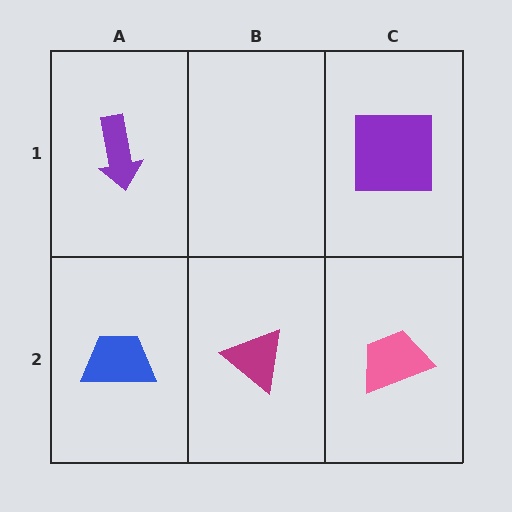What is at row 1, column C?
A purple square.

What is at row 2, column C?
A pink trapezoid.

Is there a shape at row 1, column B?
No, that cell is empty.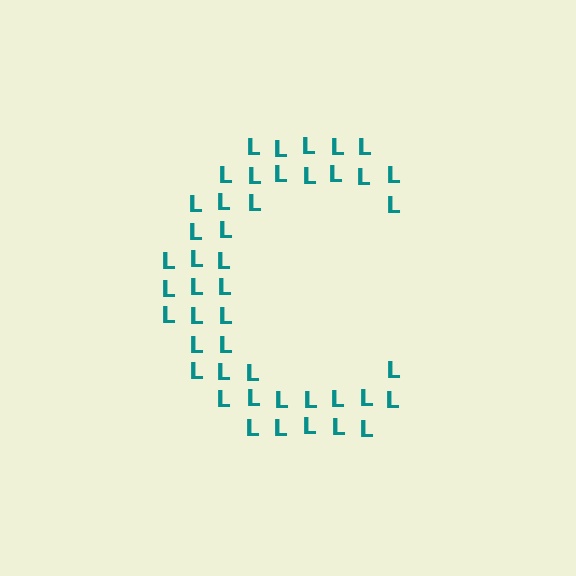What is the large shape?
The large shape is the letter C.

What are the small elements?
The small elements are letter L's.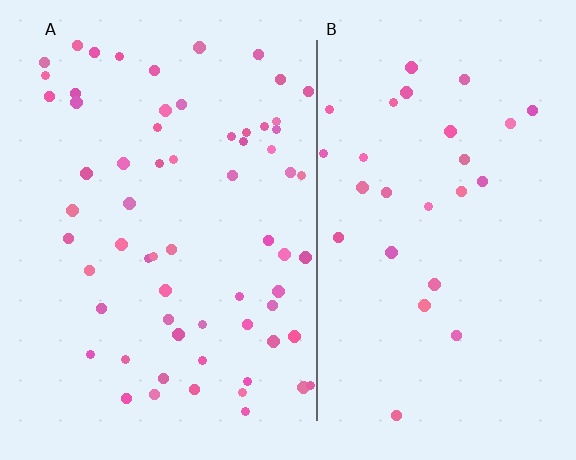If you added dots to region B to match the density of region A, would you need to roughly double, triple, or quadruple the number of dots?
Approximately double.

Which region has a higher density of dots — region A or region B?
A (the left).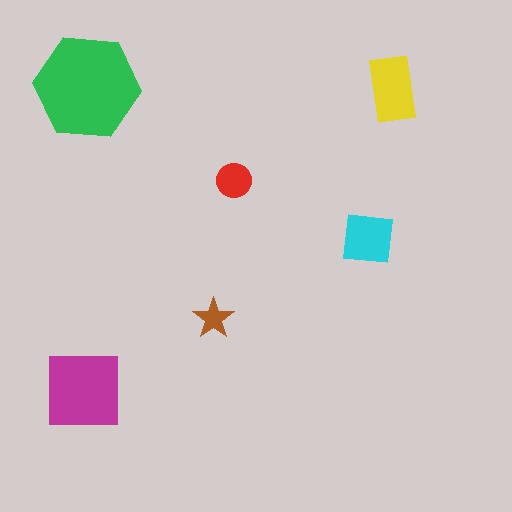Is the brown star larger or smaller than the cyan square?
Smaller.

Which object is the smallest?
The brown star.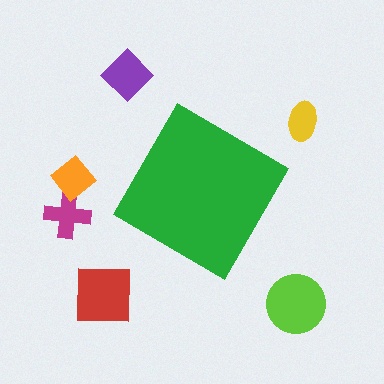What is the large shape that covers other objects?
A green diamond.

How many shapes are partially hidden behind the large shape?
0 shapes are partially hidden.